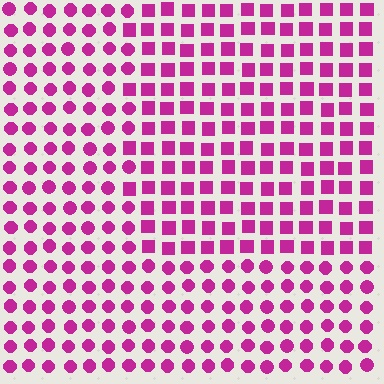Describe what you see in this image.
The image is filled with small magenta elements arranged in a uniform grid. A rectangle-shaped region contains squares, while the surrounding area contains circles. The boundary is defined purely by the change in element shape.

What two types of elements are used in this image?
The image uses squares inside the rectangle region and circles outside it.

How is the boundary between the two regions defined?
The boundary is defined by a change in element shape: squares inside vs. circles outside. All elements share the same color and spacing.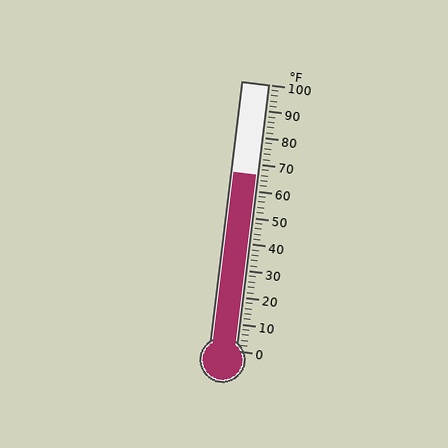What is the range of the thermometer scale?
The thermometer scale ranges from 0°F to 100°F.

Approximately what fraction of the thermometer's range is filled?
The thermometer is filled to approximately 65% of its range.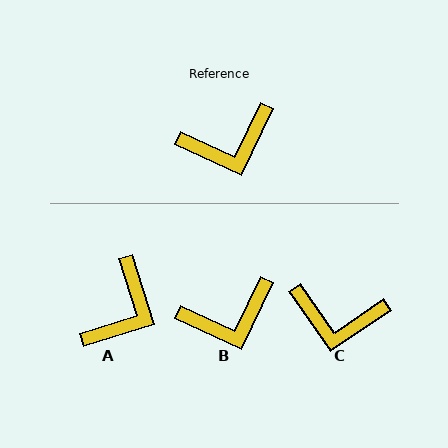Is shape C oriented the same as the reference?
No, it is off by about 30 degrees.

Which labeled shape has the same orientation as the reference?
B.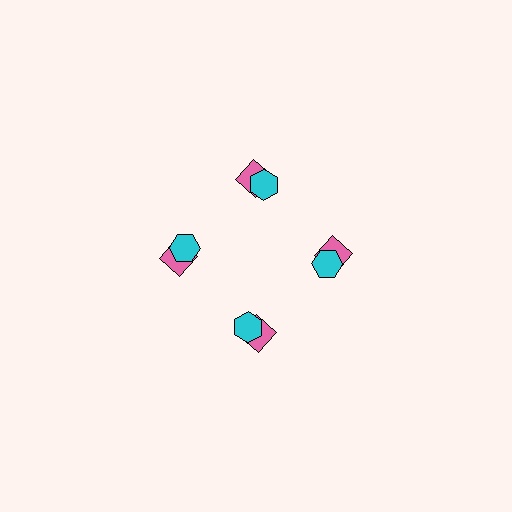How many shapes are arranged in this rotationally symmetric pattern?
There are 8 shapes, arranged in 4 groups of 2.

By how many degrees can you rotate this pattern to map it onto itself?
The pattern maps onto itself every 90 degrees of rotation.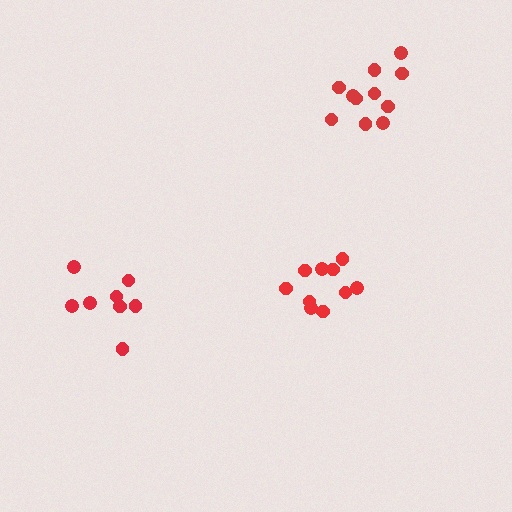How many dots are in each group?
Group 1: 10 dots, Group 2: 11 dots, Group 3: 8 dots (29 total).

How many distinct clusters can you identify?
There are 3 distinct clusters.